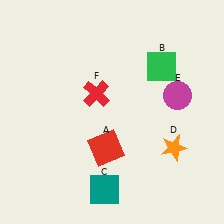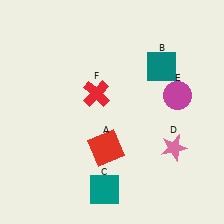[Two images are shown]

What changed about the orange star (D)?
In Image 1, D is orange. In Image 2, it changed to pink.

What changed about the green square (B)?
In Image 1, B is green. In Image 2, it changed to teal.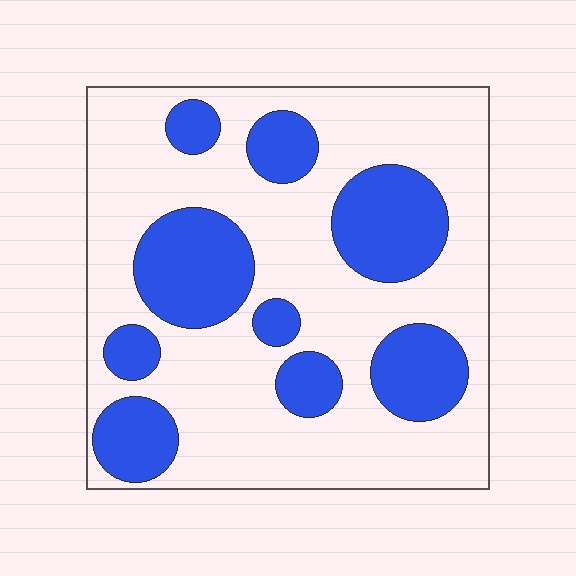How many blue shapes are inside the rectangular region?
9.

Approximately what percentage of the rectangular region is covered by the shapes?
Approximately 30%.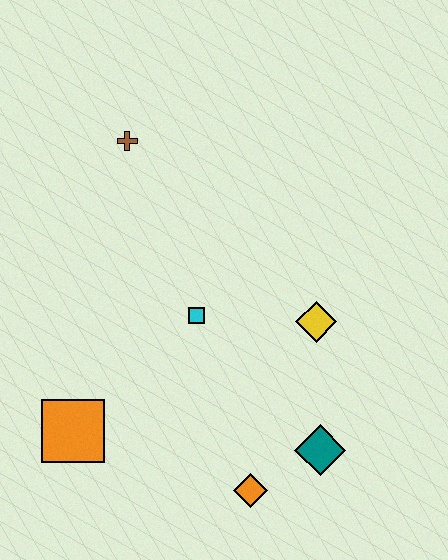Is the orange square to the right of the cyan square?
No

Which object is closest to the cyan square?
The yellow diamond is closest to the cyan square.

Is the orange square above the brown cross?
No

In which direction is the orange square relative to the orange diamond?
The orange square is to the left of the orange diamond.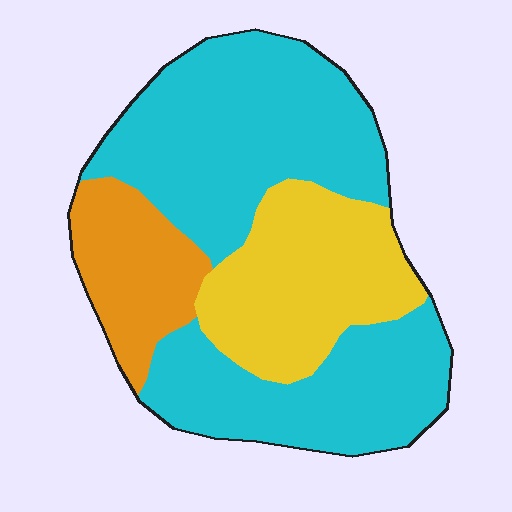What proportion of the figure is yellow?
Yellow covers roughly 25% of the figure.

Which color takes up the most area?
Cyan, at roughly 60%.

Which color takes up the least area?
Orange, at roughly 15%.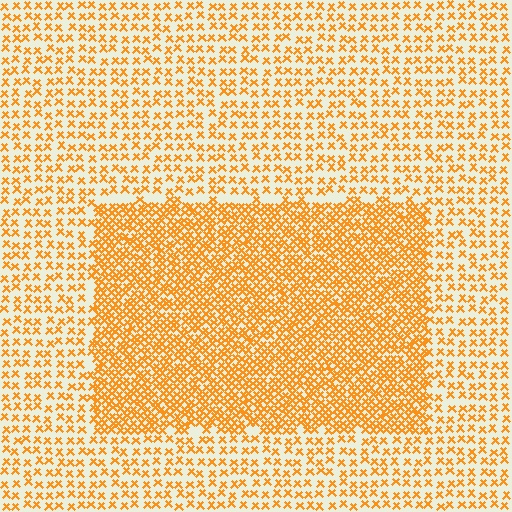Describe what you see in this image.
The image contains small orange elements arranged at two different densities. A rectangle-shaped region is visible where the elements are more densely packed than the surrounding area.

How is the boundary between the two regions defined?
The boundary is defined by a change in element density (approximately 2.3x ratio). All elements are the same color, size, and shape.